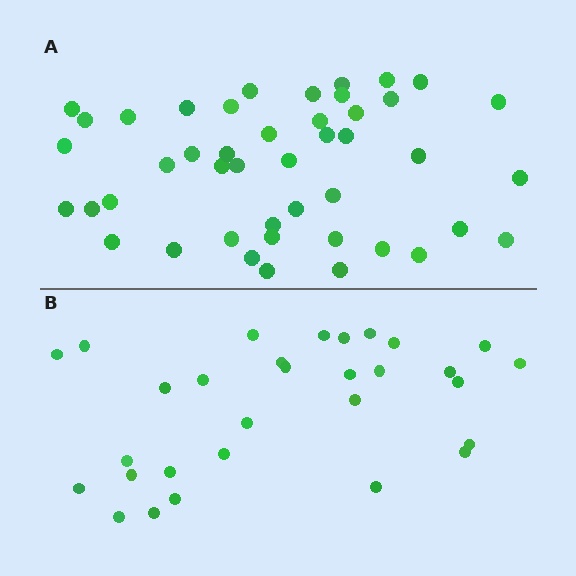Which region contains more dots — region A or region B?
Region A (the top region) has more dots.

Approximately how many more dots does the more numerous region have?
Region A has approximately 15 more dots than region B.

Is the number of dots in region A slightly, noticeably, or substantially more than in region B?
Region A has substantially more. The ratio is roughly 1.5 to 1.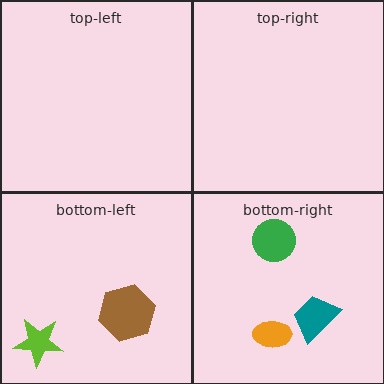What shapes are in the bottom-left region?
The lime star, the brown hexagon.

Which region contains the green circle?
The bottom-right region.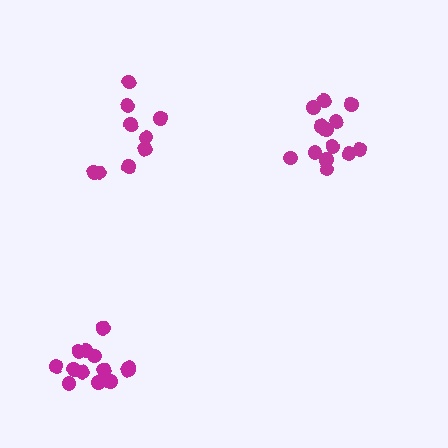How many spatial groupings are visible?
There are 3 spatial groupings.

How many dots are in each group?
Group 1: 9 dots, Group 2: 13 dots, Group 3: 13 dots (35 total).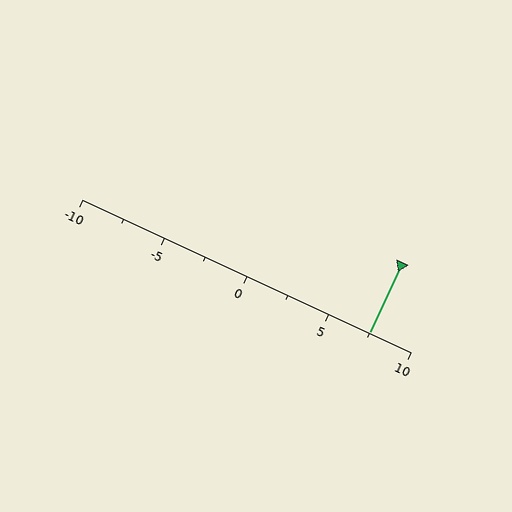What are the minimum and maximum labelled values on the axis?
The axis runs from -10 to 10.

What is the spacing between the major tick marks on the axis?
The major ticks are spaced 5 apart.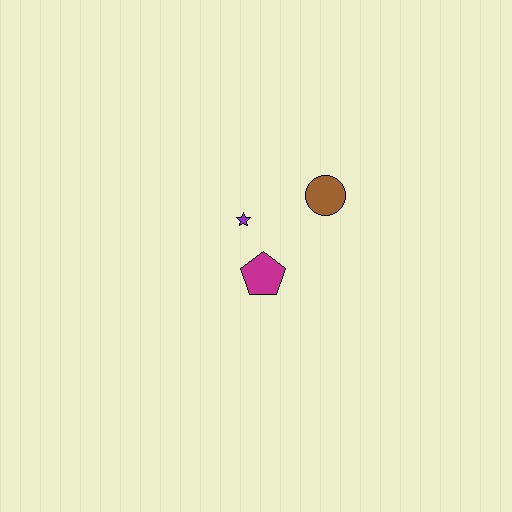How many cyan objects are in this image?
There are no cyan objects.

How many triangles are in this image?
There are no triangles.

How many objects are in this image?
There are 3 objects.